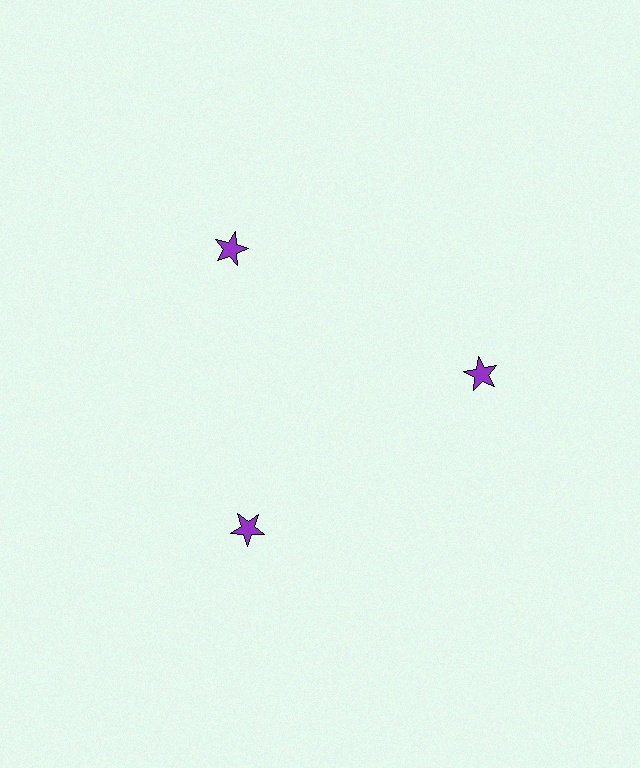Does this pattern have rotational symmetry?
Yes, this pattern has 3-fold rotational symmetry. It looks the same after rotating 120 degrees around the center.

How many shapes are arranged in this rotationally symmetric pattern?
There are 3 shapes, arranged in 3 groups of 1.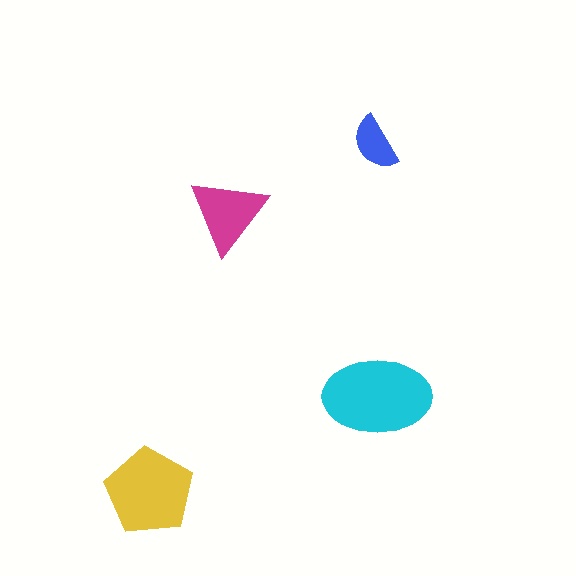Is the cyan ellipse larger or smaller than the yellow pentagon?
Larger.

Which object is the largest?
The cyan ellipse.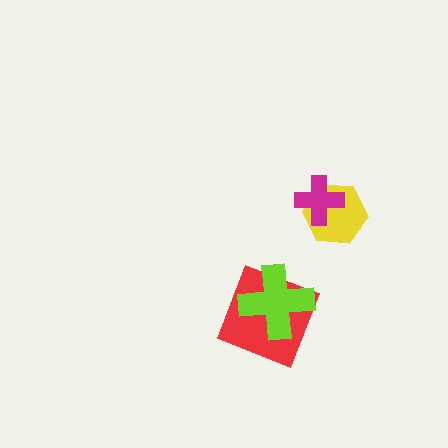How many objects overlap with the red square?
1 object overlaps with the red square.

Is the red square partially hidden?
Yes, it is partially covered by another shape.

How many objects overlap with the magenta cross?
1 object overlaps with the magenta cross.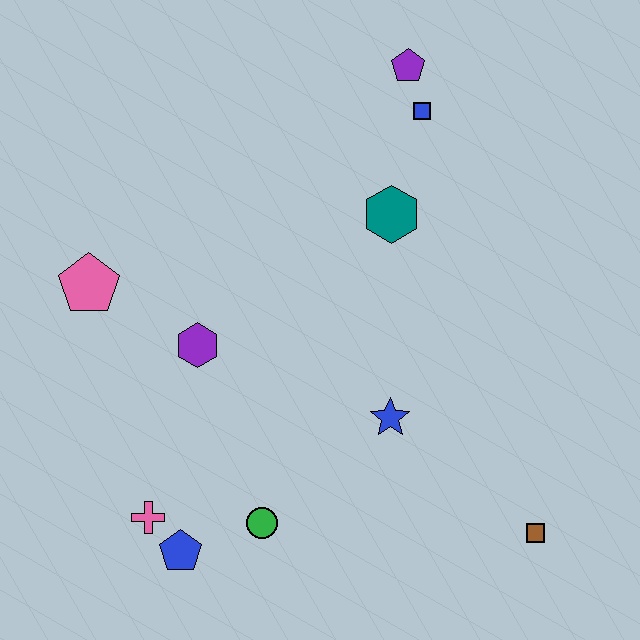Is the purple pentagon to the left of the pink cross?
No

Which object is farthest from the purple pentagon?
The blue pentagon is farthest from the purple pentagon.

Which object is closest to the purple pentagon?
The blue square is closest to the purple pentagon.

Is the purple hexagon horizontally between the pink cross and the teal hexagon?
Yes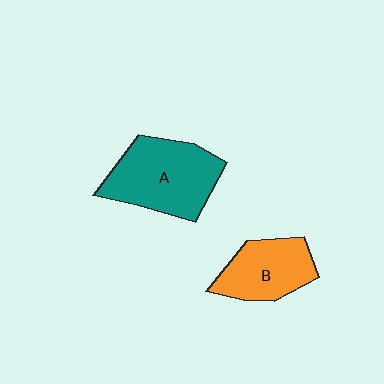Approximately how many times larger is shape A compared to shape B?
Approximately 1.4 times.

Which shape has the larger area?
Shape A (teal).